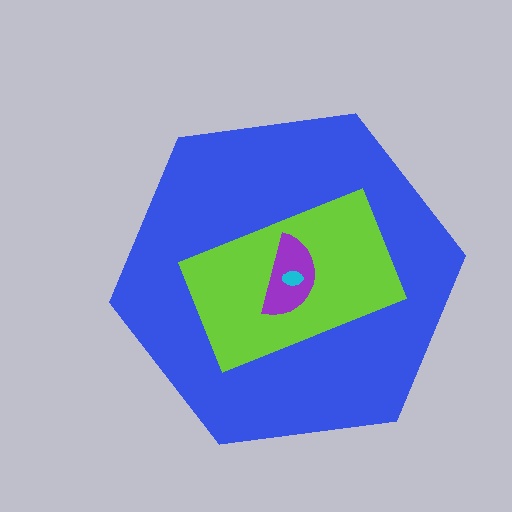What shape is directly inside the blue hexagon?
The lime rectangle.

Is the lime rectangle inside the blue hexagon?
Yes.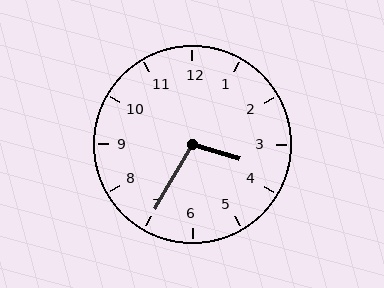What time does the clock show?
3:35.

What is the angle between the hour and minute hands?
Approximately 102 degrees.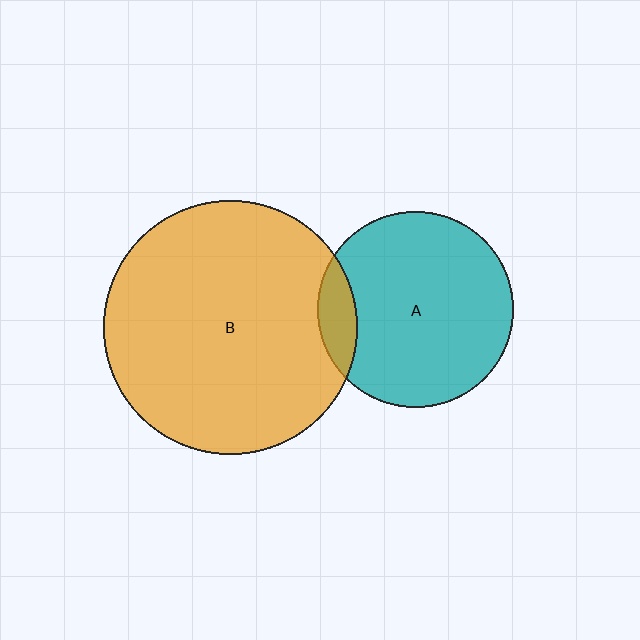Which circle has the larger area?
Circle B (orange).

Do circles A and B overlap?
Yes.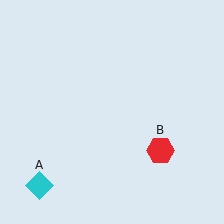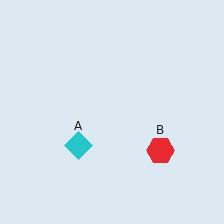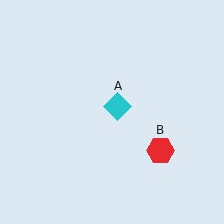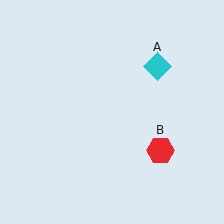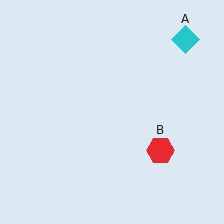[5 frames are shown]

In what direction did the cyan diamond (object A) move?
The cyan diamond (object A) moved up and to the right.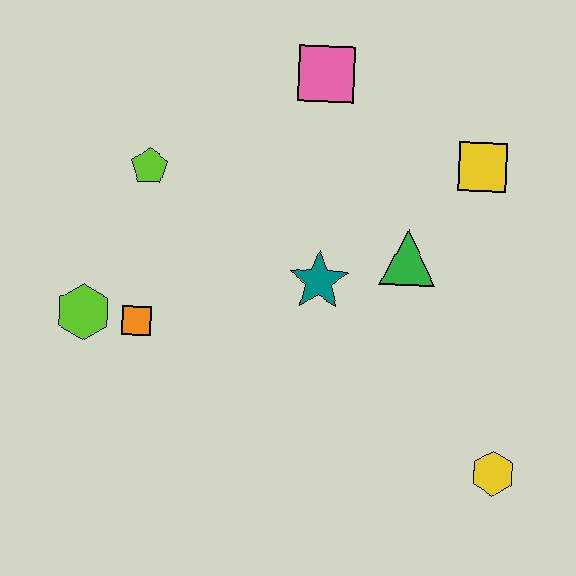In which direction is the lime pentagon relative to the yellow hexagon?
The lime pentagon is to the left of the yellow hexagon.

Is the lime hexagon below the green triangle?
Yes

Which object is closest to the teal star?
The green triangle is closest to the teal star.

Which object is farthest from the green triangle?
The lime hexagon is farthest from the green triangle.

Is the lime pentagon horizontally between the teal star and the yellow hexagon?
No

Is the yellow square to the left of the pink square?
No